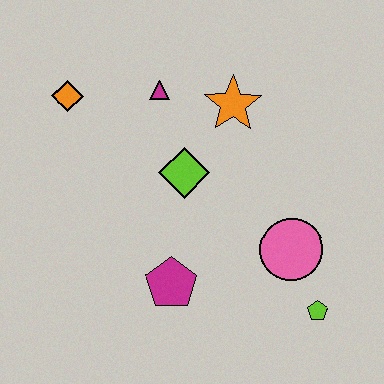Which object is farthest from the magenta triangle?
The lime pentagon is farthest from the magenta triangle.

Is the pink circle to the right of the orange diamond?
Yes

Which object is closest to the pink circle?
The lime pentagon is closest to the pink circle.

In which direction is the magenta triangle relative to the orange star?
The magenta triangle is to the left of the orange star.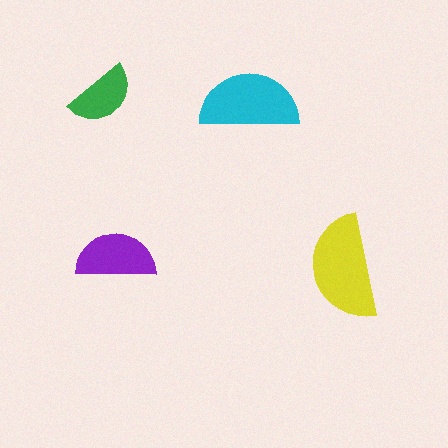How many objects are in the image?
There are 4 objects in the image.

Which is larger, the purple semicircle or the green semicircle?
The purple one.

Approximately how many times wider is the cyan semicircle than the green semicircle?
About 1.5 times wider.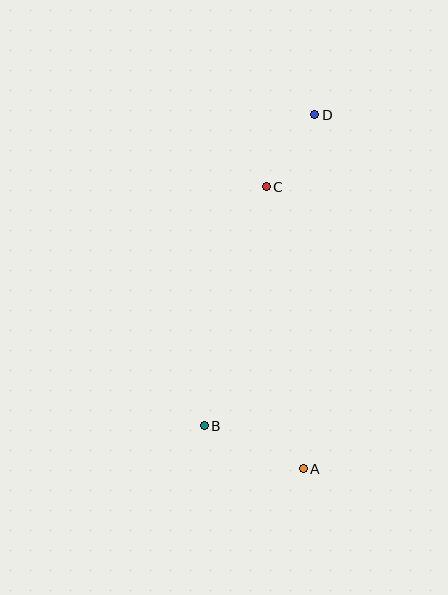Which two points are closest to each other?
Points C and D are closest to each other.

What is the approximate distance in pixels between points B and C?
The distance between B and C is approximately 247 pixels.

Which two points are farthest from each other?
Points A and D are farthest from each other.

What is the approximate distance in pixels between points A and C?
The distance between A and C is approximately 284 pixels.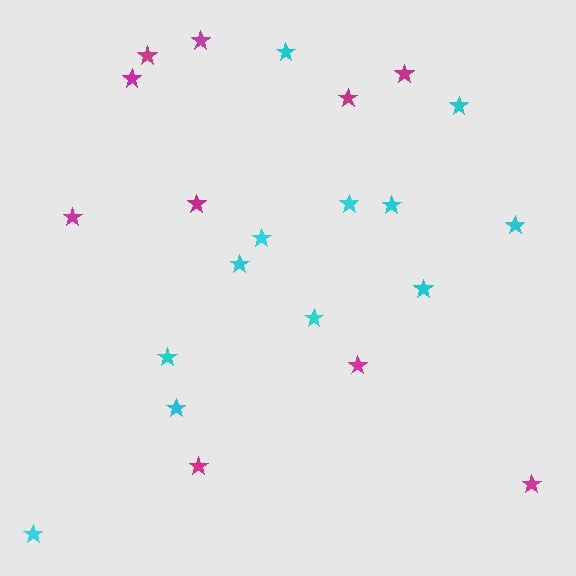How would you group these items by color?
There are 2 groups: one group of cyan stars (12) and one group of magenta stars (10).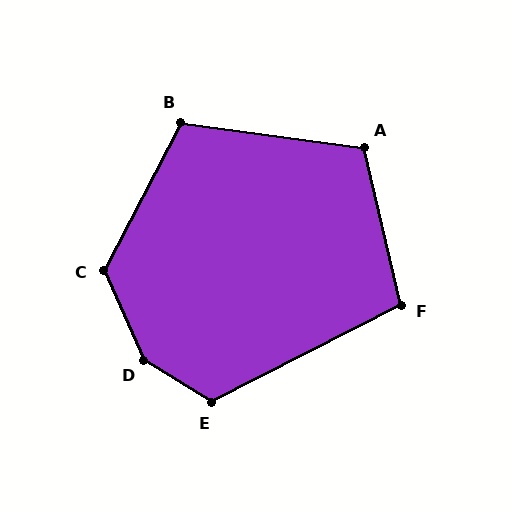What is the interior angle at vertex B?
Approximately 110 degrees (obtuse).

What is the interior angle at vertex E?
Approximately 121 degrees (obtuse).